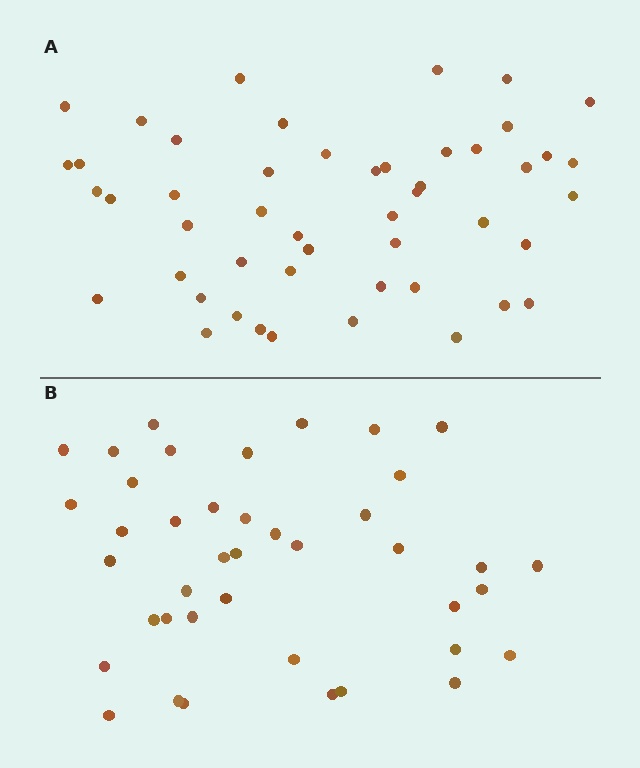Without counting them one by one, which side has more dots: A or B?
Region A (the top region) has more dots.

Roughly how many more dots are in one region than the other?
Region A has roughly 8 or so more dots than region B.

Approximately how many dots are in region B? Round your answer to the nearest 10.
About 40 dots. (The exact count is 41, which rounds to 40.)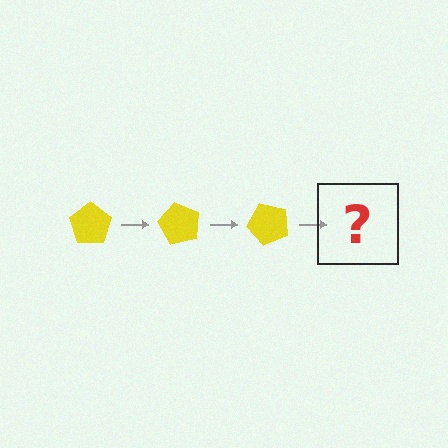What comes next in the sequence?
The next element should be a yellow pentagon rotated 180 degrees.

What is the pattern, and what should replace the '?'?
The pattern is that the pentagon rotates 60 degrees each step. The '?' should be a yellow pentagon rotated 180 degrees.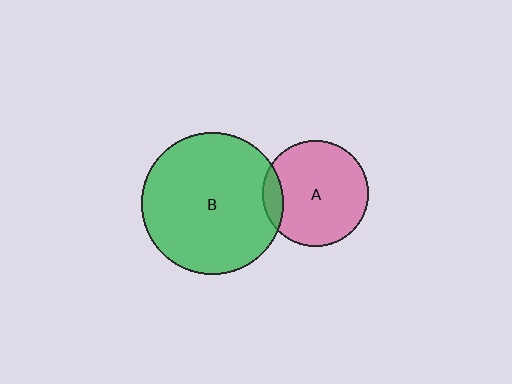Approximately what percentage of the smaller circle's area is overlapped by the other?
Approximately 10%.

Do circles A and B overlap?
Yes.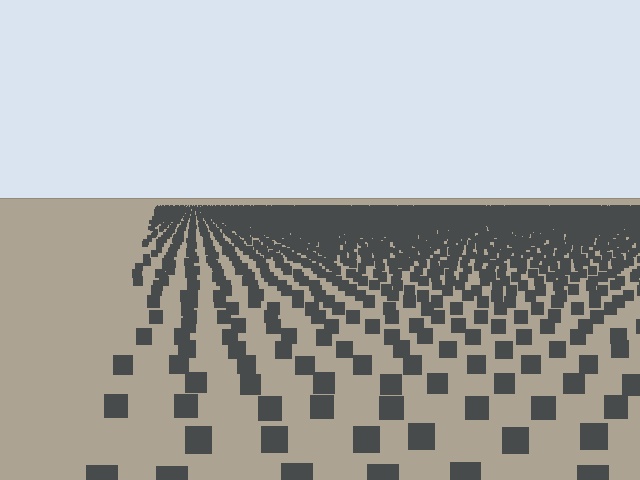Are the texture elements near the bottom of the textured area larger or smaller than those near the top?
Larger. Near the bottom, elements are closer to the viewer and appear at a bigger on-screen size.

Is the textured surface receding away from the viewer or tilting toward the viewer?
The surface is receding away from the viewer. Texture elements get smaller and denser toward the top.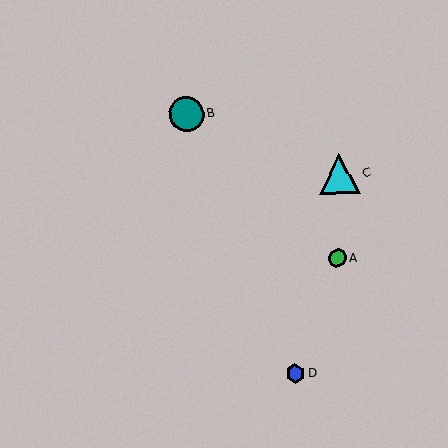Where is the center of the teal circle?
The center of the teal circle is at (186, 114).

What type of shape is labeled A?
Shape A is a green circle.